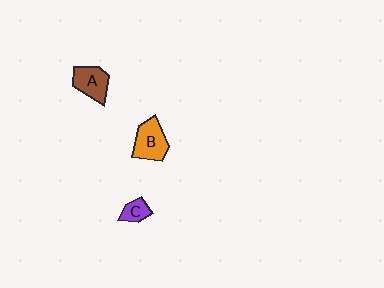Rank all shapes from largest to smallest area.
From largest to smallest: B (orange), A (brown), C (purple).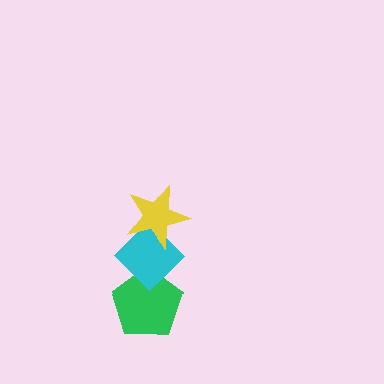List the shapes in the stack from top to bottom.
From top to bottom: the yellow star, the cyan diamond, the green pentagon.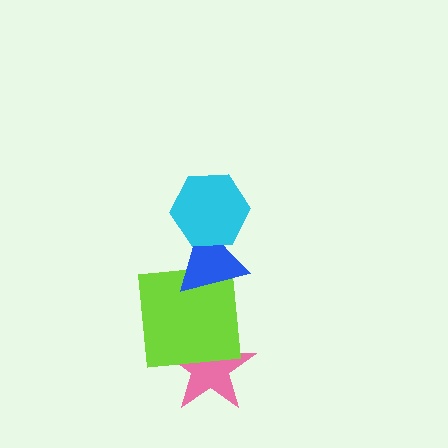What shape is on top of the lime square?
The blue triangle is on top of the lime square.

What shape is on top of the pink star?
The lime square is on top of the pink star.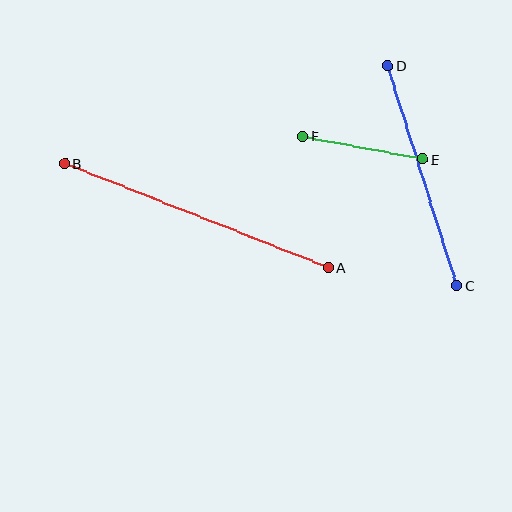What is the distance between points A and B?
The distance is approximately 283 pixels.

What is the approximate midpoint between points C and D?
The midpoint is at approximately (422, 176) pixels.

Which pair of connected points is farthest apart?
Points A and B are farthest apart.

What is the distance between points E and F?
The distance is approximately 121 pixels.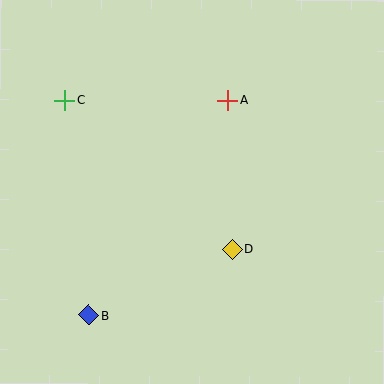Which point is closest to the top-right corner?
Point A is closest to the top-right corner.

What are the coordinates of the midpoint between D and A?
The midpoint between D and A is at (230, 175).